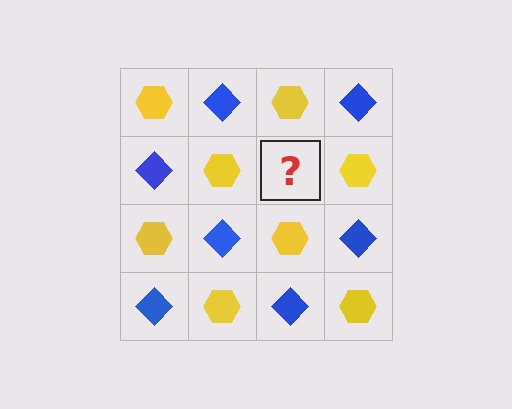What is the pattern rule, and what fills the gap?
The rule is that it alternates yellow hexagon and blue diamond in a checkerboard pattern. The gap should be filled with a blue diamond.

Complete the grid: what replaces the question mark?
The question mark should be replaced with a blue diamond.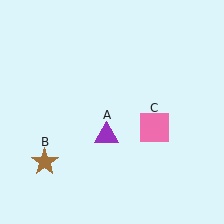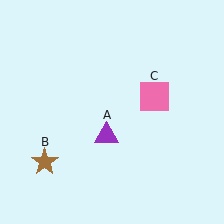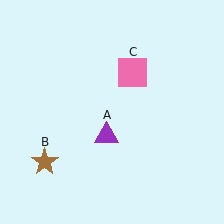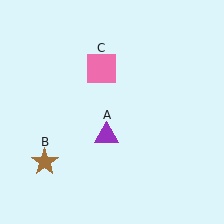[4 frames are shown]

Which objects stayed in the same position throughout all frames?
Purple triangle (object A) and brown star (object B) remained stationary.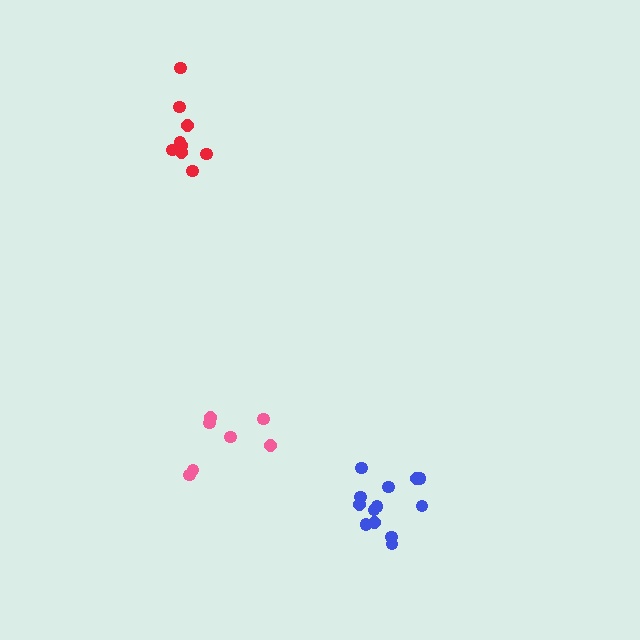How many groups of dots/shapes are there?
There are 3 groups.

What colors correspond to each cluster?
The clusters are colored: pink, red, blue.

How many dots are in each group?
Group 1: 7 dots, Group 2: 9 dots, Group 3: 13 dots (29 total).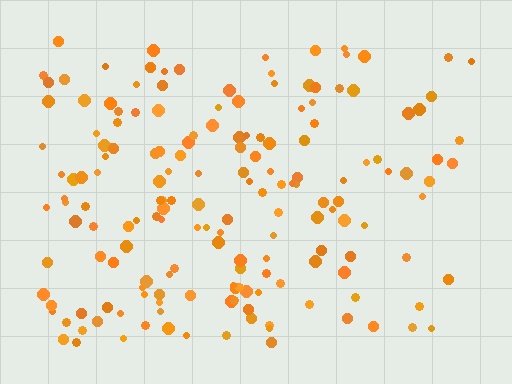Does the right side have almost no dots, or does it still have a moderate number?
Still a moderate number, just noticeably fewer than the left.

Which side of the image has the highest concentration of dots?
The left.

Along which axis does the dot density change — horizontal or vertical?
Horizontal.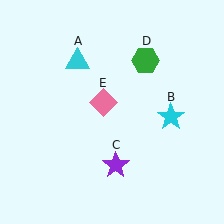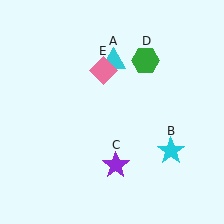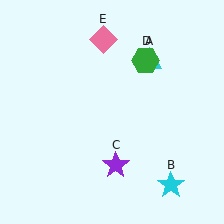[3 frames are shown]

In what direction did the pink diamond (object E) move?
The pink diamond (object E) moved up.